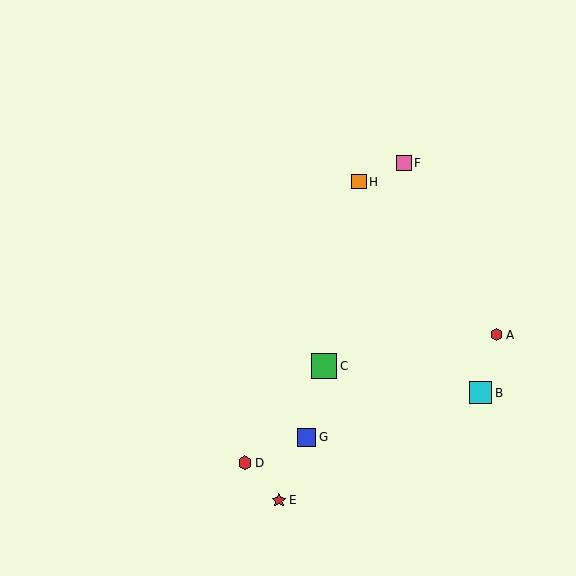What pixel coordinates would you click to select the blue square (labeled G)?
Click at (307, 437) to select the blue square G.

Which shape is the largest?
The green square (labeled C) is the largest.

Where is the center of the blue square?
The center of the blue square is at (307, 437).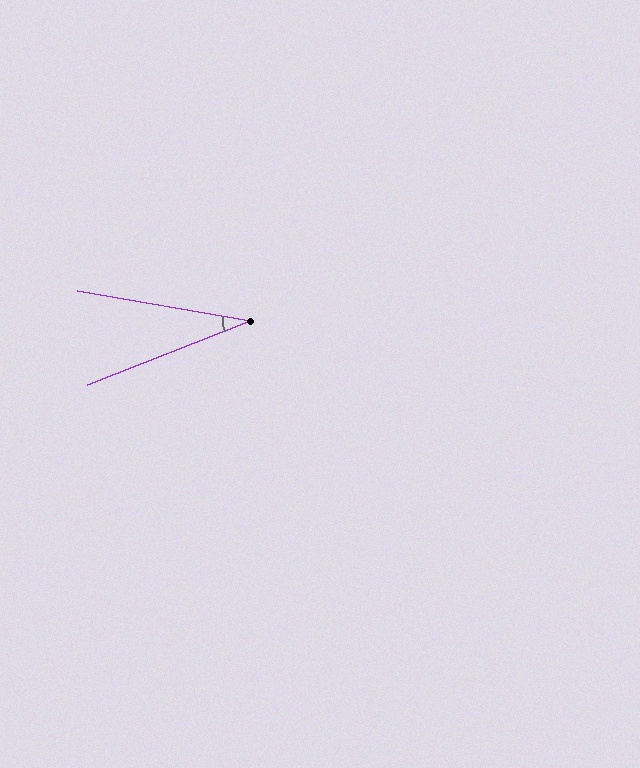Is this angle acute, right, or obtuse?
It is acute.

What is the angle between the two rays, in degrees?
Approximately 31 degrees.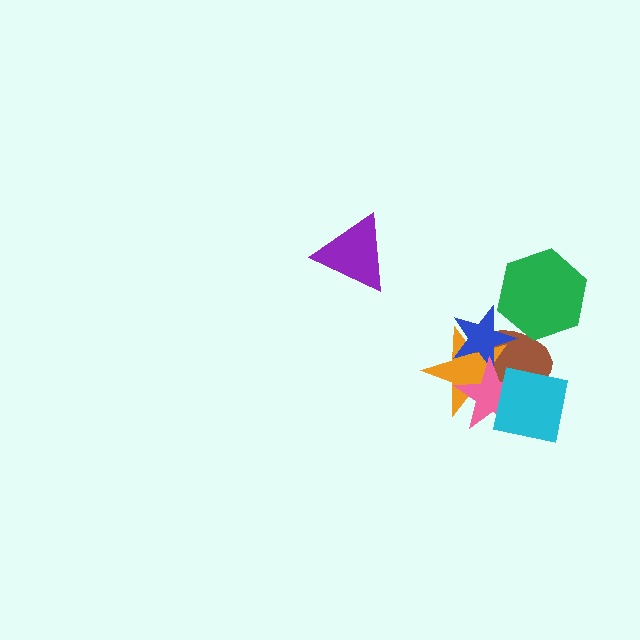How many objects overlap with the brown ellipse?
5 objects overlap with the brown ellipse.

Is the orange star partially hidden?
Yes, it is partially covered by another shape.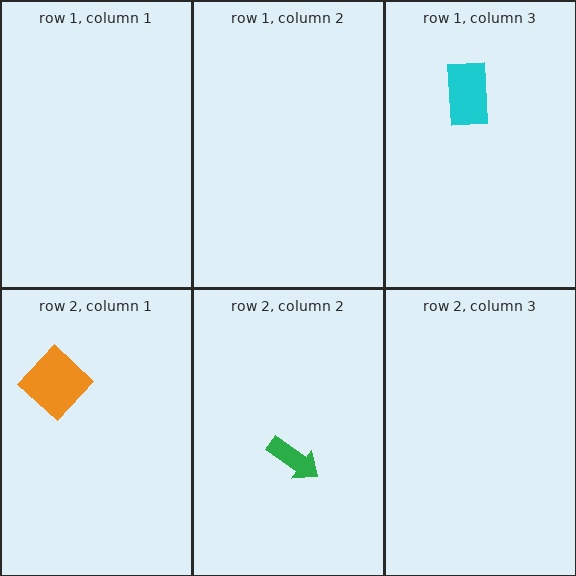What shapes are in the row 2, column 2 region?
The green arrow.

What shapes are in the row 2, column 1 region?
The orange diamond.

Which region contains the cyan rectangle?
The row 1, column 3 region.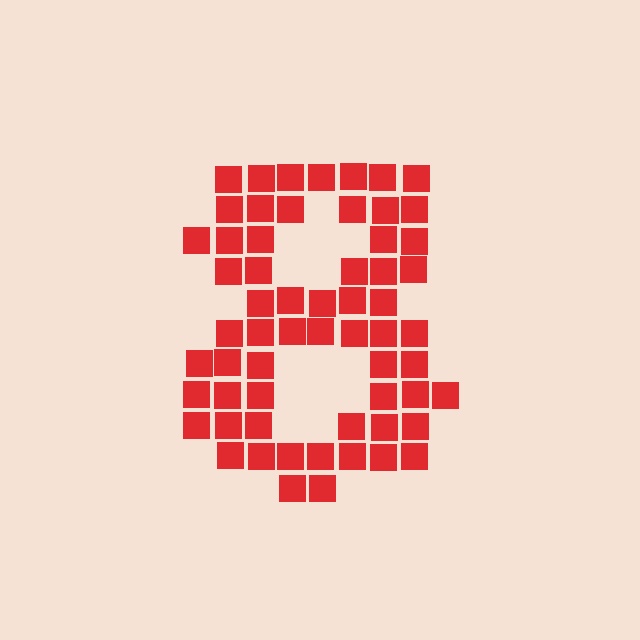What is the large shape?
The large shape is the digit 8.